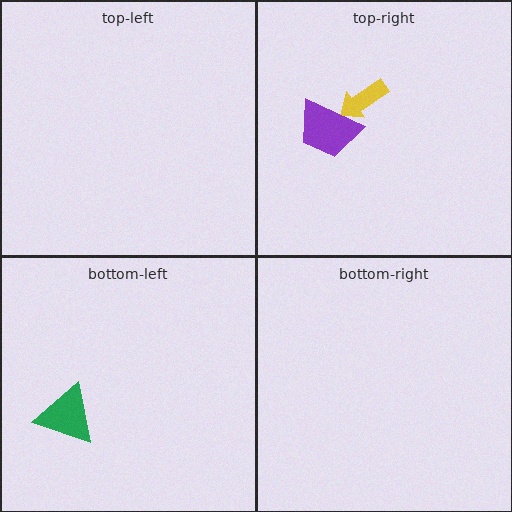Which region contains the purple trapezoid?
The top-right region.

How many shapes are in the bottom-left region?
1.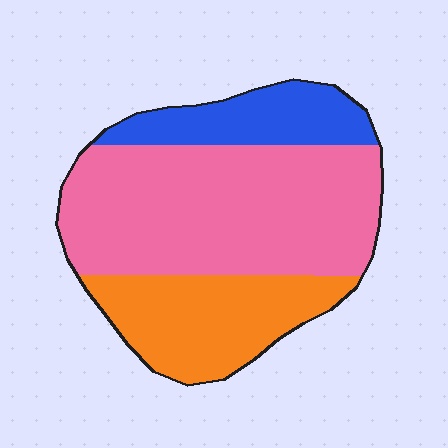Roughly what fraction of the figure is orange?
Orange covers roughly 25% of the figure.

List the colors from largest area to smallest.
From largest to smallest: pink, orange, blue.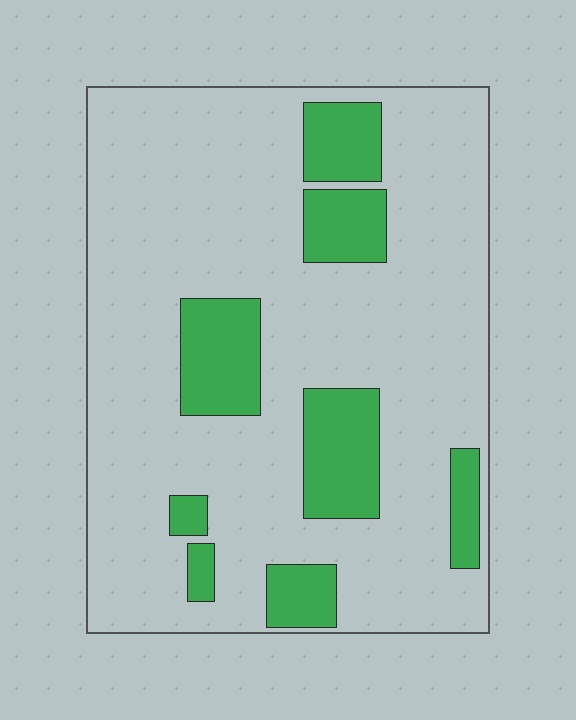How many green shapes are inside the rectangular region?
8.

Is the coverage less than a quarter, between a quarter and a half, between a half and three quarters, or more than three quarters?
Less than a quarter.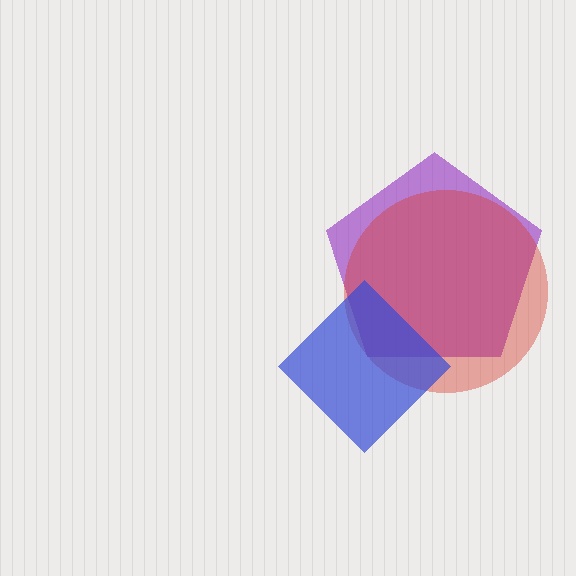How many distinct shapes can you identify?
There are 3 distinct shapes: a purple pentagon, a red circle, a blue diamond.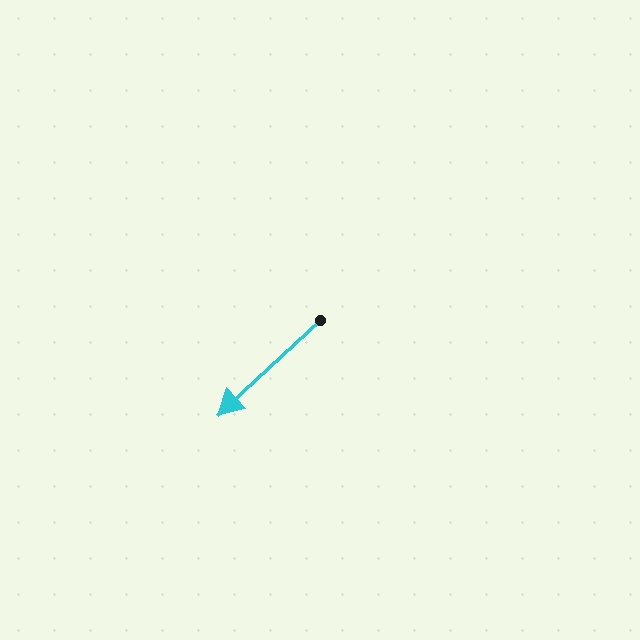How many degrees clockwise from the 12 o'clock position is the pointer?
Approximately 227 degrees.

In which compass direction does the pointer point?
Southwest.